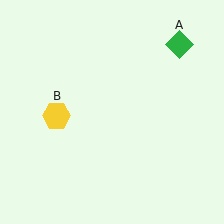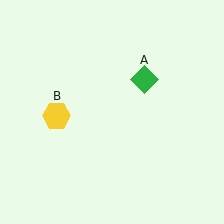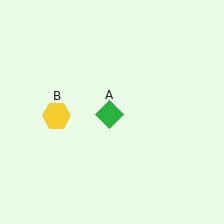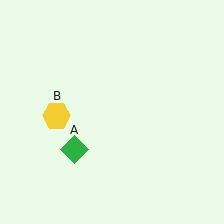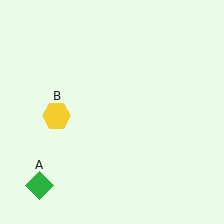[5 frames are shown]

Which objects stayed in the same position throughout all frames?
Yellow hexagon (object B) remained stationary.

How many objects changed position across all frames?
1 object changed position: green diamond (object A).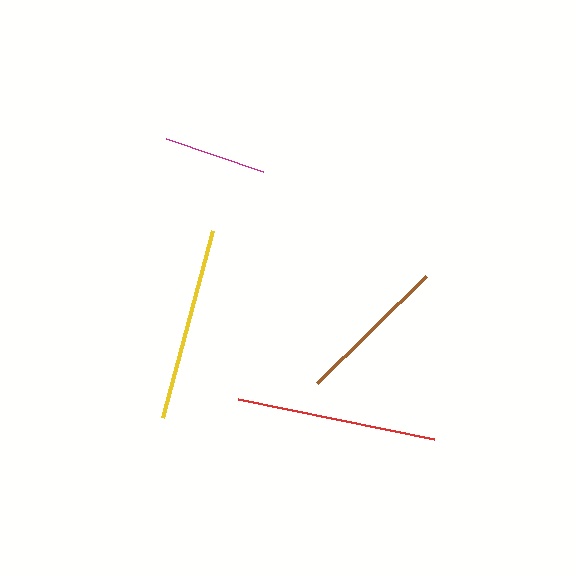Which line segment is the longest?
The red line is the longest at approximately 200 pixels.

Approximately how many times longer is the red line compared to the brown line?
The red line is approximately 1.3 times the length of the brown line.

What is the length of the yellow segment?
The yellow segment is approximately 194 pixels long.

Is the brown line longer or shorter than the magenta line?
The brown line is longer than the magenta line.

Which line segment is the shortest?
The magenta line is the shortest at approximately 102 pixels.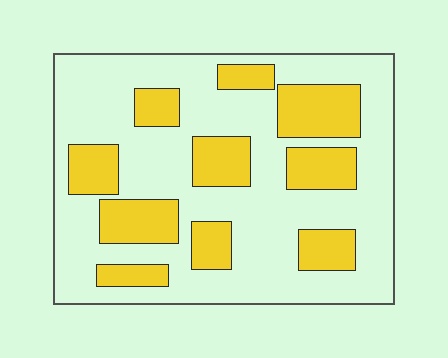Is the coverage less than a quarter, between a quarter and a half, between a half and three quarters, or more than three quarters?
Between a quarter and a half.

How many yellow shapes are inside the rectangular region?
10.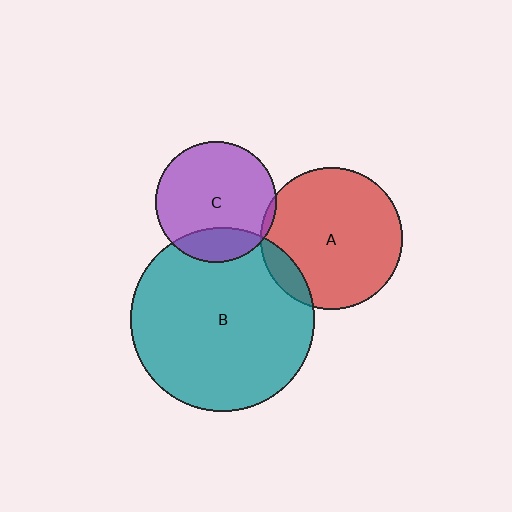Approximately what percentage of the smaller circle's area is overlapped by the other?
Approximately 5%.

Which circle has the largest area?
Circle B (teal).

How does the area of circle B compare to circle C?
Approximately 2.3 times.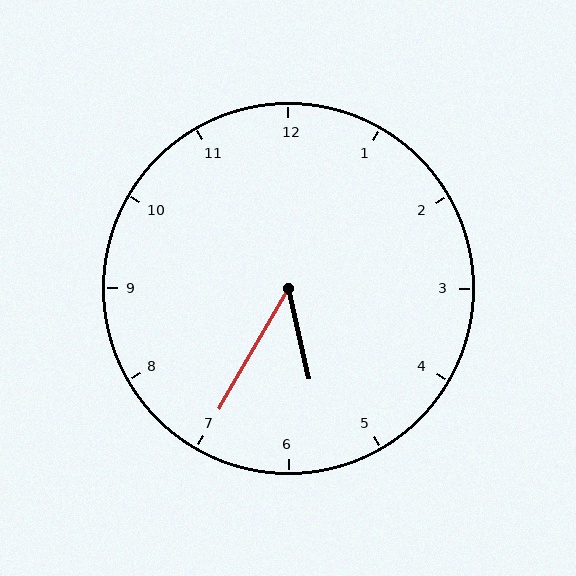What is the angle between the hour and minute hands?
Approximately 42 degrees.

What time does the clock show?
5:35.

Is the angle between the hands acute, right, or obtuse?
It is acute.